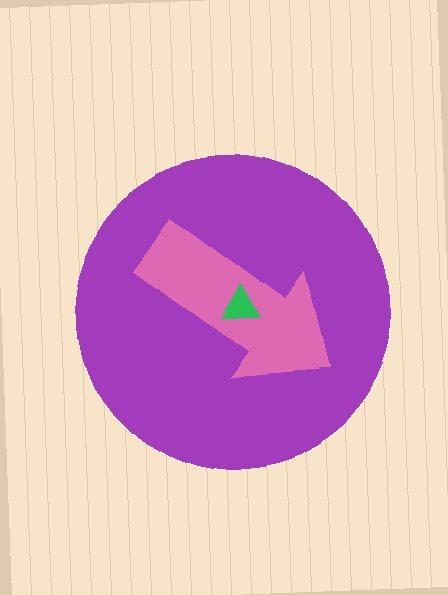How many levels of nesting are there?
3.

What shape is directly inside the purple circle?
The pink arrow.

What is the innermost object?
The green triangle.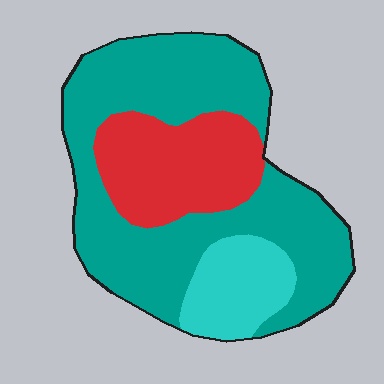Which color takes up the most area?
Teal, at roughly 60%.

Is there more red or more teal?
Teal.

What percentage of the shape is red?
Red takes up about one quarter (1/4) of the shape.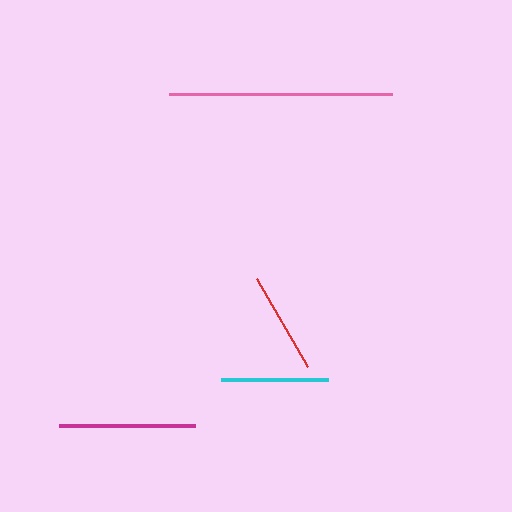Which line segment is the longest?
The pink line is the longest at approximately 222 pixels.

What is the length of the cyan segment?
The cyan segment is approximately 107 pixels long.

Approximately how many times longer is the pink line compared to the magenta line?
The pink line is approximately 1.6 times the length of the magenta line.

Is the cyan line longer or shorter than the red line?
The cyan line is longer than the red line.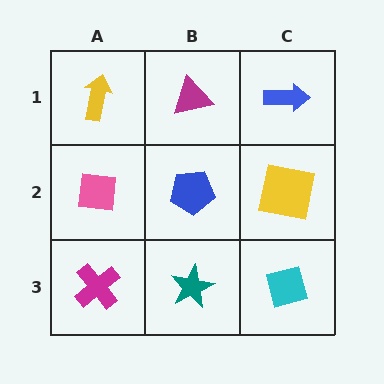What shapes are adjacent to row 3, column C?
A yellow square (row 2, column C), a teal star (row 3, column B).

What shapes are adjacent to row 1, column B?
A blue pentagon (row 2, column B), a yellow arrow (row 1, column A), a blue arrow (row 1, column C).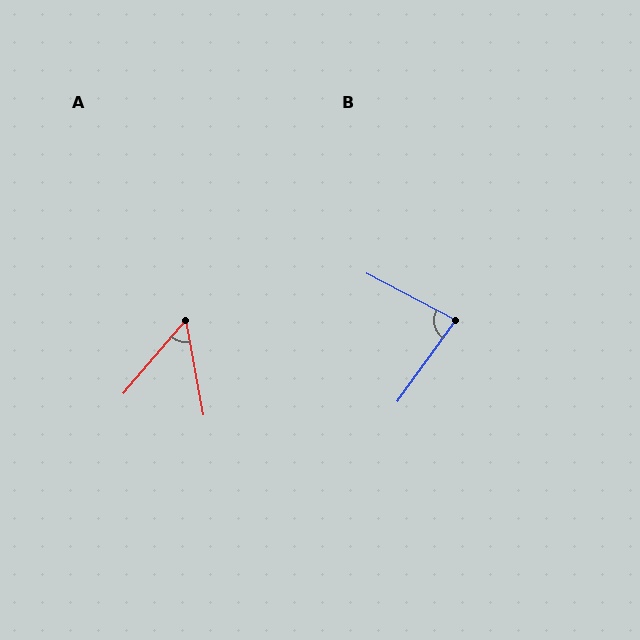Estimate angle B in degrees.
Approximately 82 degrees.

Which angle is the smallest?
A, at approximately 51 degrees.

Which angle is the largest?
B, at approximately 82 degrees.